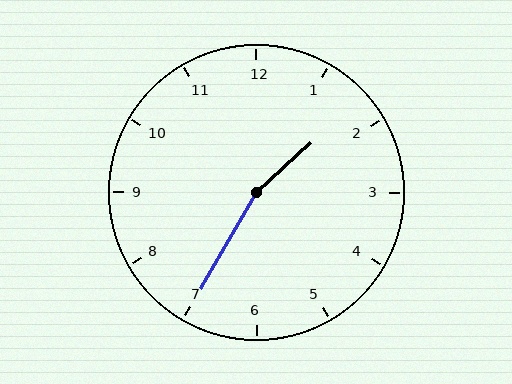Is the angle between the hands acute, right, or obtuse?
It is obtuse.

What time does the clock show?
1:35.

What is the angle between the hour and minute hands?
Approximately 162 degrees.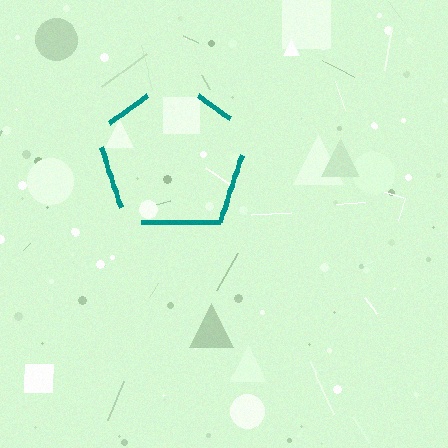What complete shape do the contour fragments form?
The contour fragments form a pentagon.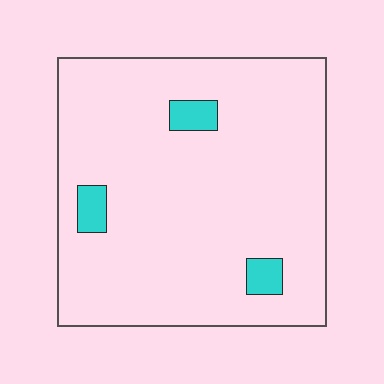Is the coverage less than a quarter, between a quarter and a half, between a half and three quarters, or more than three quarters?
Less than a quarter.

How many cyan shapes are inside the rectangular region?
3.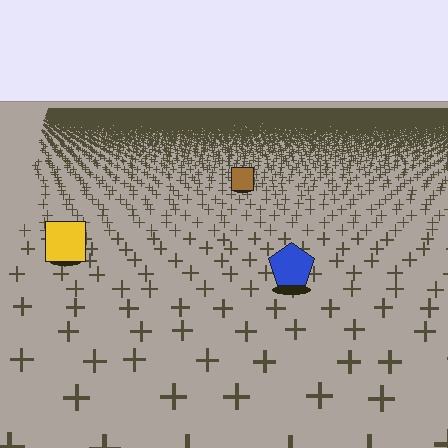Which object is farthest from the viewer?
The brown square is farthest from the viewer. It appears smaller and the ground texture around it is denser.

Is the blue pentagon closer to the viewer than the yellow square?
Yes. The blue pentagon is closer — you can tell from the texture gradient: the ground texture is coarser near it.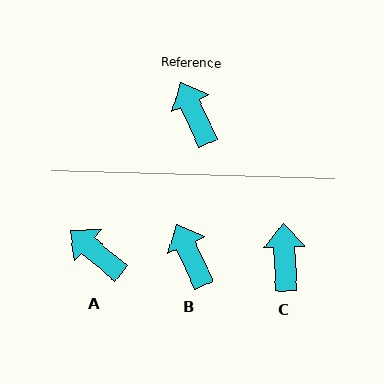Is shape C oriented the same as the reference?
No, it is off by about 21 degrees.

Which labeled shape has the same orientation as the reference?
B.